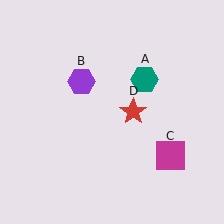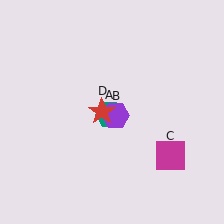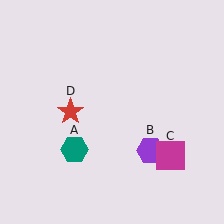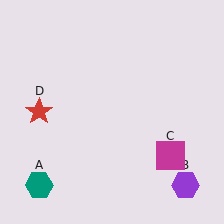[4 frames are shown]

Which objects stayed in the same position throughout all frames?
Magenta square (object C) remained stationary.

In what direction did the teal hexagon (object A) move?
The teal hexagon (object A) moved down and to the left.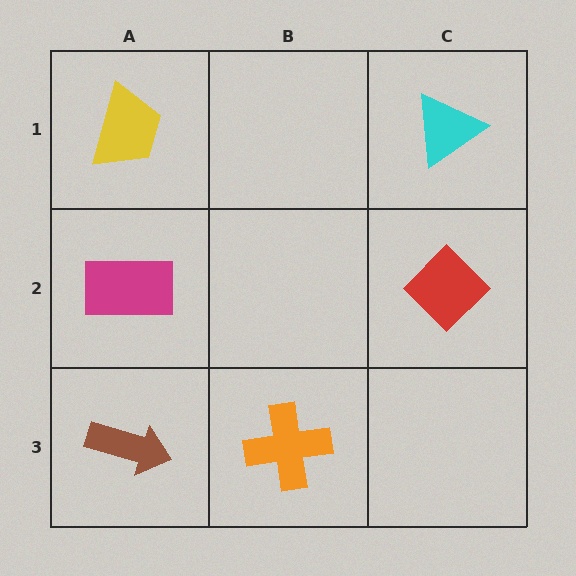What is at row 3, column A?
A brown arrow.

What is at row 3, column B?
An orange cross.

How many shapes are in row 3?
2 shapes.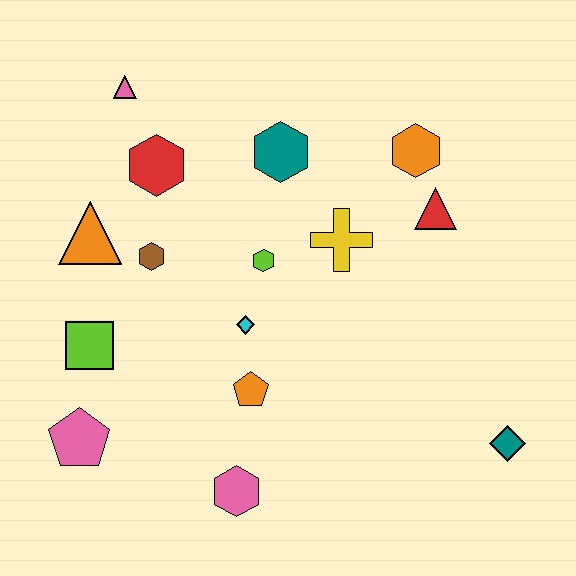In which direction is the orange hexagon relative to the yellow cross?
The orange hexagon is above the yellow cross.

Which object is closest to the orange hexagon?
The red triangle is closest to the orange hexagon.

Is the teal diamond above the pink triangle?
No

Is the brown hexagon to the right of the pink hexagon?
No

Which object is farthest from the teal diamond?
The pink triangle is farthest from the teal diamond.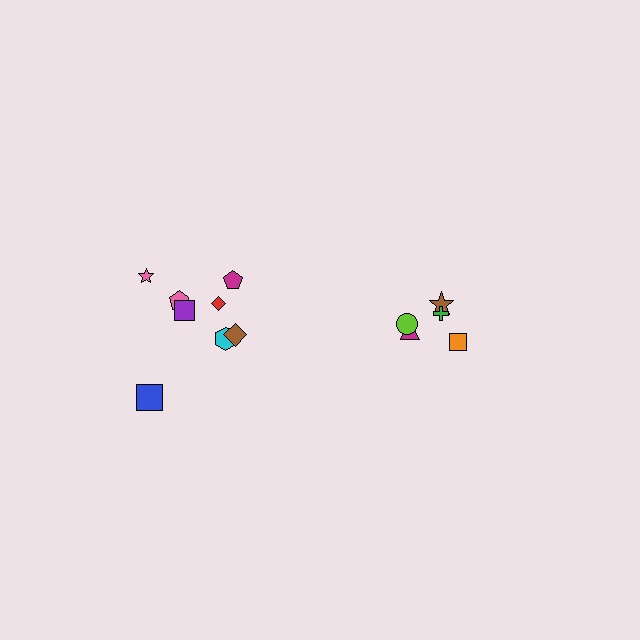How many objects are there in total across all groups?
There are 13 objects.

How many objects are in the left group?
There are 8 objects.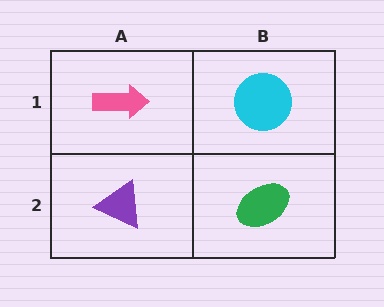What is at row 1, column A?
A pink arrow.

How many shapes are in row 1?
2 shapes.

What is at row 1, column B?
A cyan circle.